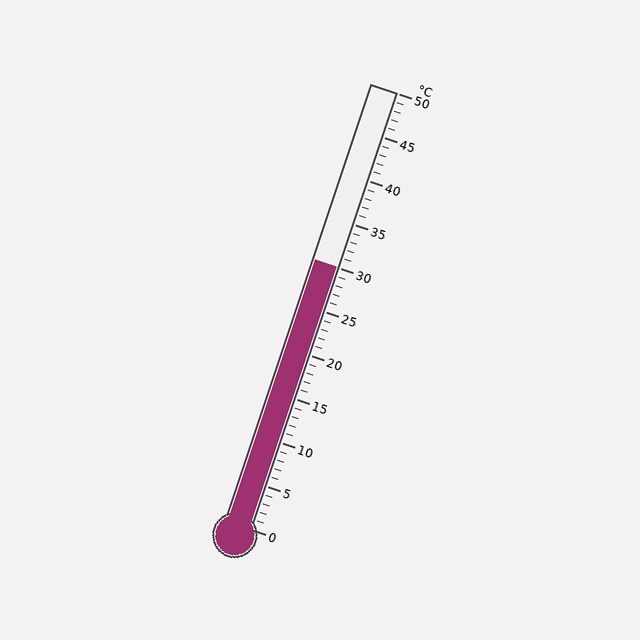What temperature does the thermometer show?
The thermometer shows approximately 30°C.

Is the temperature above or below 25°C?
The temperature is above 25°C.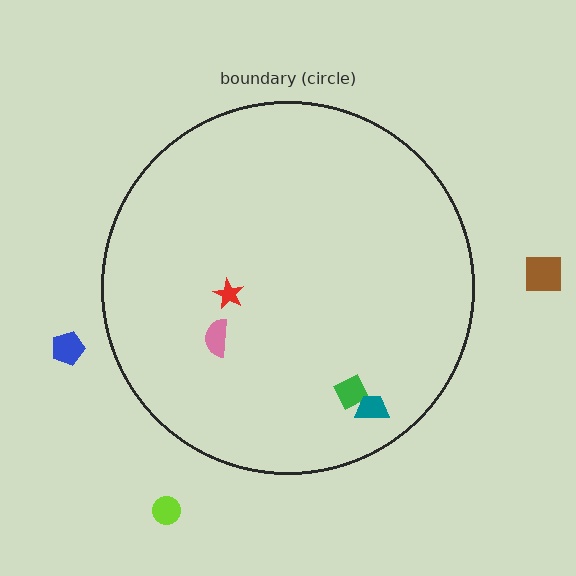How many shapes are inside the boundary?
4 inside, 3 outside.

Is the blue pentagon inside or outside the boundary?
Outside.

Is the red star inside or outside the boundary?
Inside.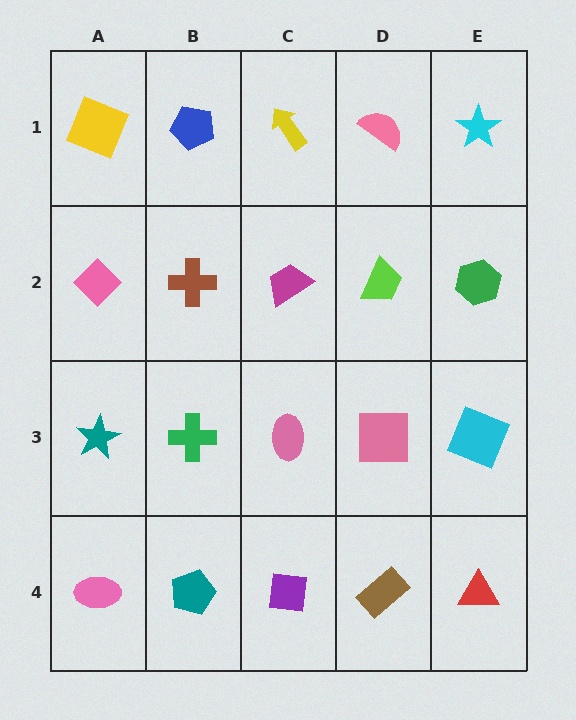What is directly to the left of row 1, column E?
A pink semicircle.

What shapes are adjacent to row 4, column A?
A teal star (row 3, column A), a teal pentagon (row 4, column B).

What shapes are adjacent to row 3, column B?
A brown cross (row 2, column B), a teal pentagon (row 4, column B), a teal star (row 3, column A), a pink ellipse (row 3, column C).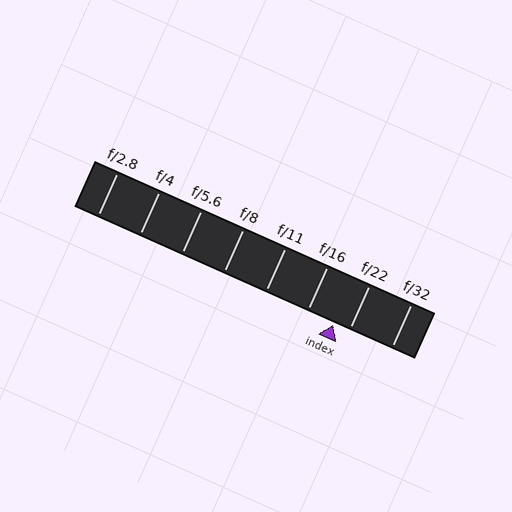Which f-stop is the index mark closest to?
The index mark is closest to f/22.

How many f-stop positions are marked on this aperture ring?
There are 8 f-stop positions marked.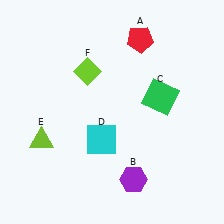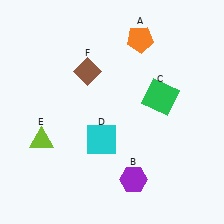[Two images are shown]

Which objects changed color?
A changed from red to orange. F changed from lime to brown.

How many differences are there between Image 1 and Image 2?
There are 2 differences between the two images.